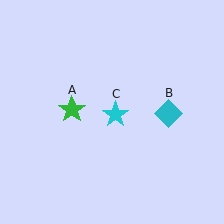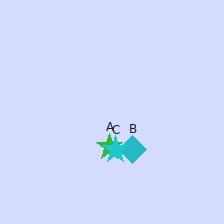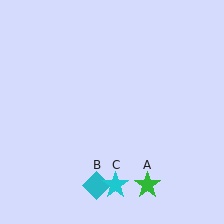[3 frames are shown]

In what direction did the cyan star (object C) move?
The cyan star (object C) moved down.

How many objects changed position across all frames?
3 objects changed position: green star (object A), cyan diamond (object B), cyan star (object C).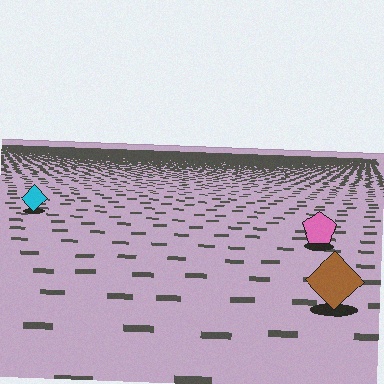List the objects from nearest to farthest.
From nearest to farthest: the brown diamond, the pink pentagon, the cyan diamond.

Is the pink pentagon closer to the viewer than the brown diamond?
No. The brown diamond is closer — you can tell from the texture gradient: the ground texture is coarser near it.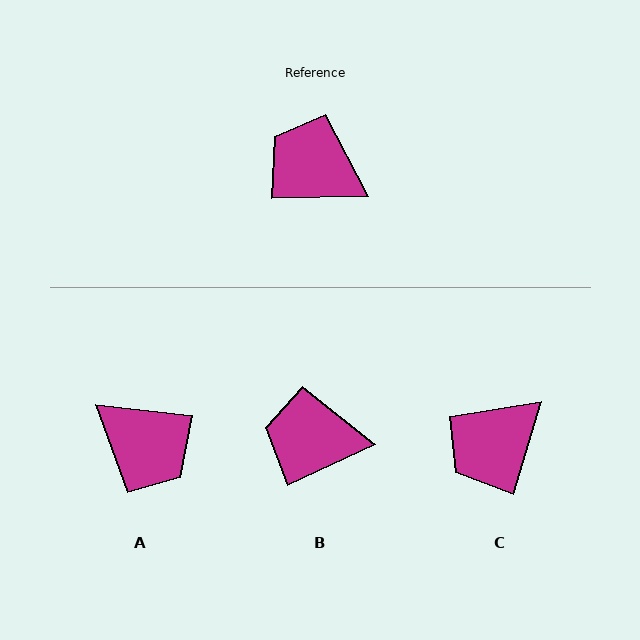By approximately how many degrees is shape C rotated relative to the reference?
Approximately 72 degrees counter-clockwise.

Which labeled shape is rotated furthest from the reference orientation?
A, about 172 degrees away.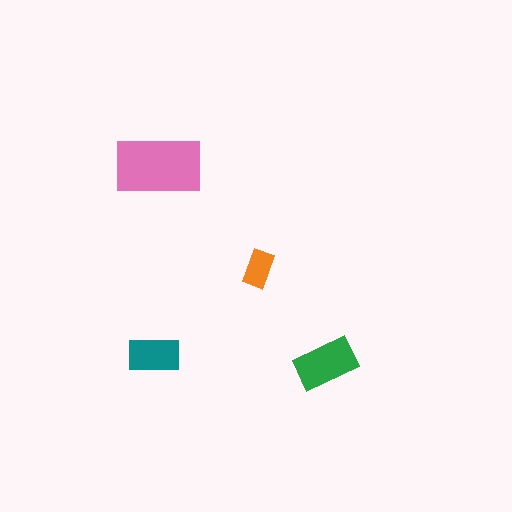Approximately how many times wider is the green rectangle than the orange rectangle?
About 1.5 times wider.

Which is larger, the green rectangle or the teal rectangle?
The green one.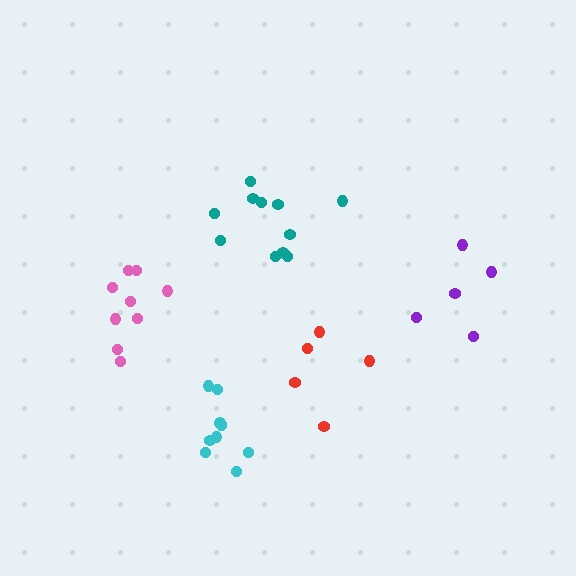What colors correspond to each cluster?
The clusters are colored: cyan, teal, red, pink, purple.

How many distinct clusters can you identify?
There are 5 distinct clusters.